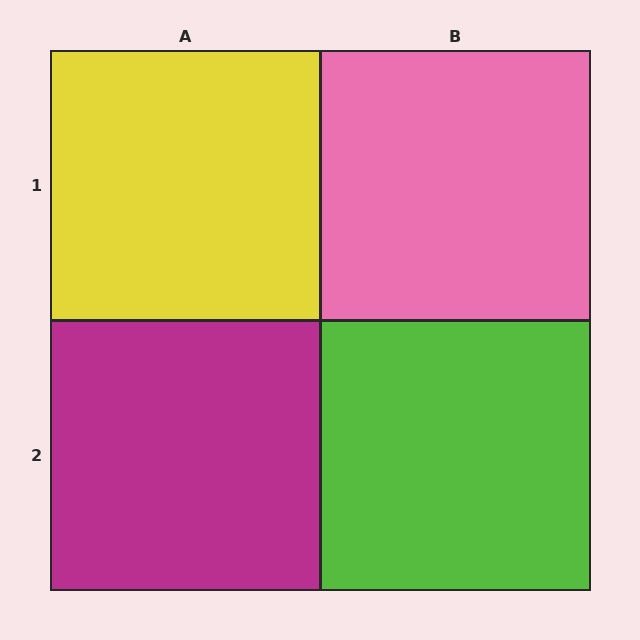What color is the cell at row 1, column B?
Pink.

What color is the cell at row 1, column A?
Yellow.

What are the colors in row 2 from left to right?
Magenta, lime.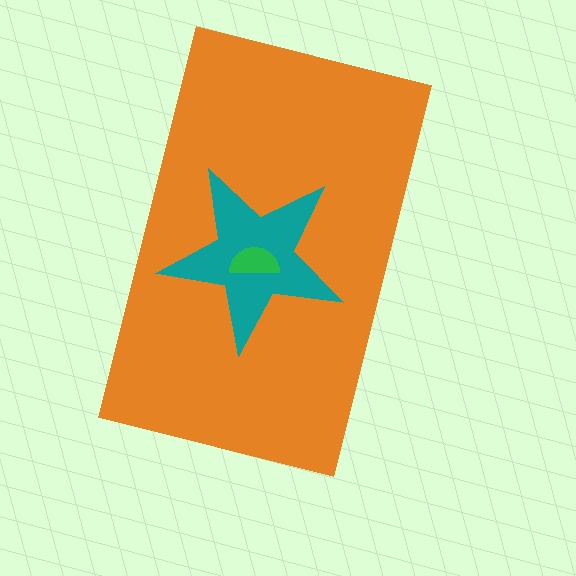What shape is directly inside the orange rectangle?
The teal star.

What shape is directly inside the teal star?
The green semicircle.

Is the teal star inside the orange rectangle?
Yes.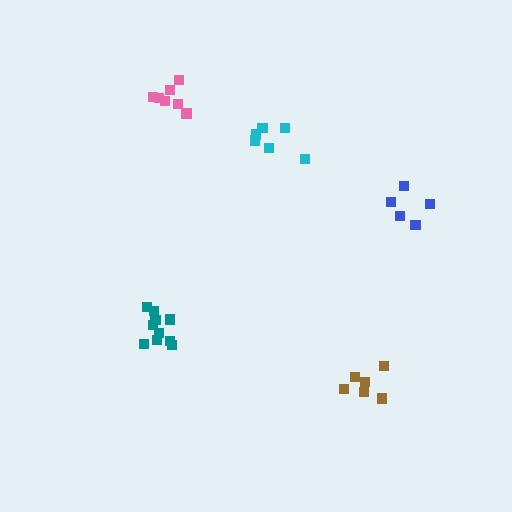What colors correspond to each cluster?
The clusters are colored: brown, teal, cyan, pink, blue.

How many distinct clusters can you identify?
There are 5 distinct clusters.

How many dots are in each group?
Group 1: 6 dots, Group 2: 10 dots, Group 3: 6 dots, Group 4: 7 dots, Group 5: 5 dots (34 total).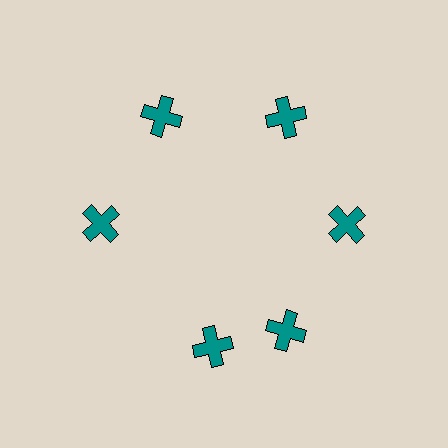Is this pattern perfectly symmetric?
No. The 6 teal crosses are arranged in a ring, but one element near the 7 o'clock position is rotated out of alignment along the ring, breaking the 6-fold rotational symmetry.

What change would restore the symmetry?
The symmetry would be restored by rotating it back into even spacing with its neighbors so that all 6 crosses sit at equal angles and equal distance from the center.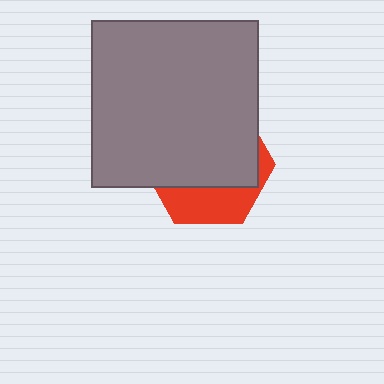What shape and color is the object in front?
The object in front is a gray square.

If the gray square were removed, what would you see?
You would see the complete red hexagon.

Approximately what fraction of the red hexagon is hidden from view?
Roughly 69% of the red hexagon is hidden behind the gray square.